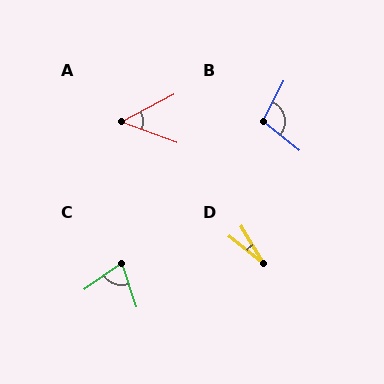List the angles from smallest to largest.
D (21°), A (48°), C (72°), B (102°).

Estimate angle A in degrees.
Approximately 48 degrees.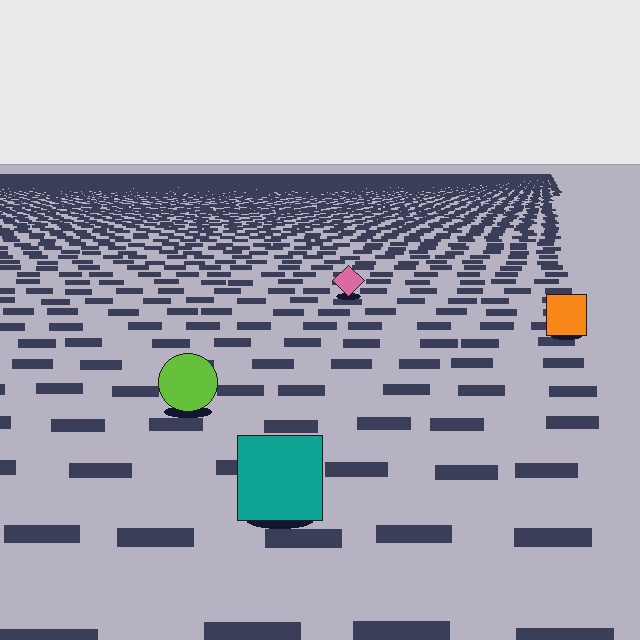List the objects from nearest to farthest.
From nearest to farthest: the teal square, the lime circle, the orange square, the pink diamond.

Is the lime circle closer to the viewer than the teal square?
No. The teal square is closer — you can tell from the texture gradient: the ground texture is coarser near it.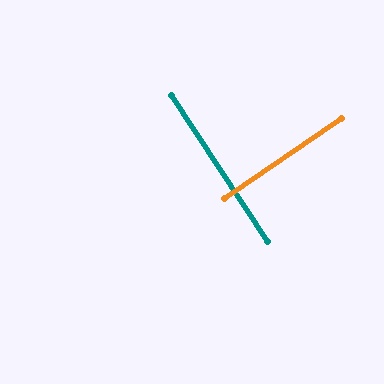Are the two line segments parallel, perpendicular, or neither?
Perpendicular — they meet at approximately 89°.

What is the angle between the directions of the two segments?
Approximately 89 degrees.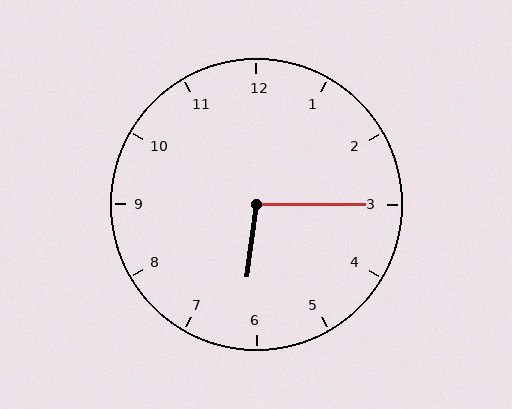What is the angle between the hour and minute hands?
Approximately 98 degrees.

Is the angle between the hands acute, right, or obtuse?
It is obtuse.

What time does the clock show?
6:15.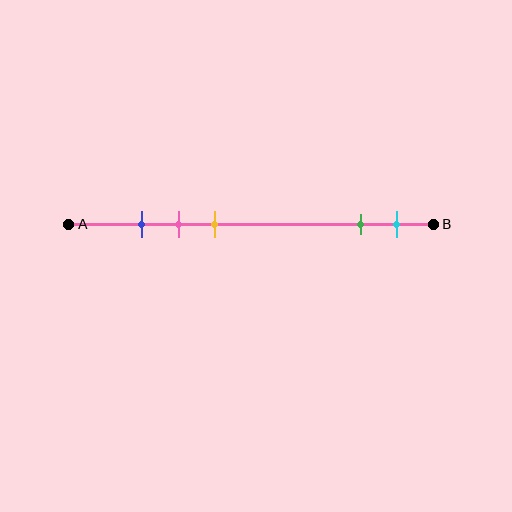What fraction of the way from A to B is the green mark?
The green mark is approximately 80% (0.8) of the way from A to B.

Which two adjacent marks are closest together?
The blue and pink marks are the closest adjacent pair.